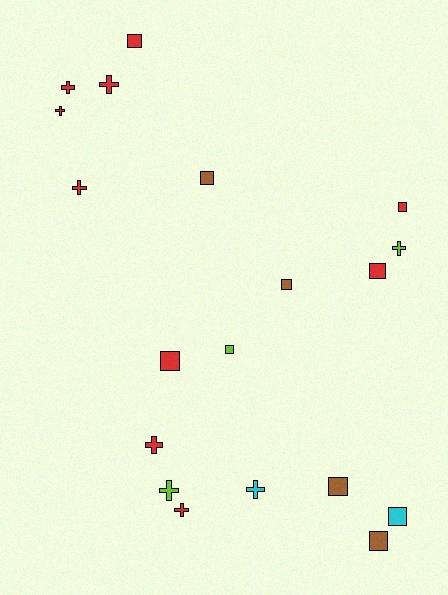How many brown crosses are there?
There are no brown crosses.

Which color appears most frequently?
Red, with 10 objects.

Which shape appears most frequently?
Square, with 10 objects.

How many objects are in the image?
There are 19 objects.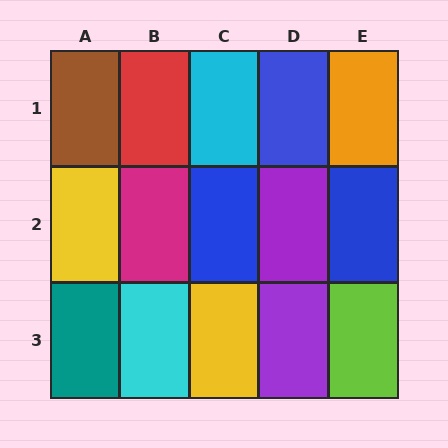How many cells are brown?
1 cell is brown.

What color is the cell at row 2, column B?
Magenta.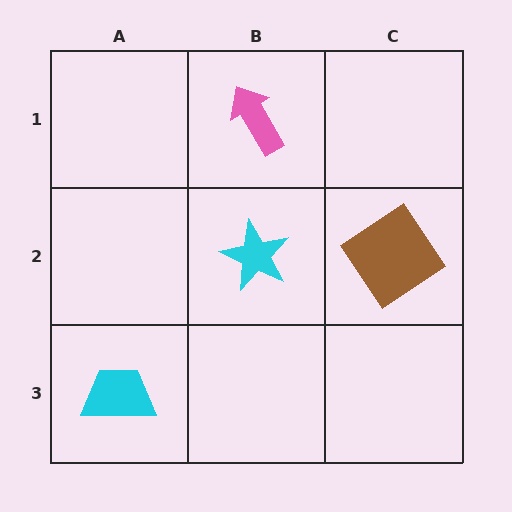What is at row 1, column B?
A pink arrow.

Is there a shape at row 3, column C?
No, that cell is empty.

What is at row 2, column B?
A cyan star.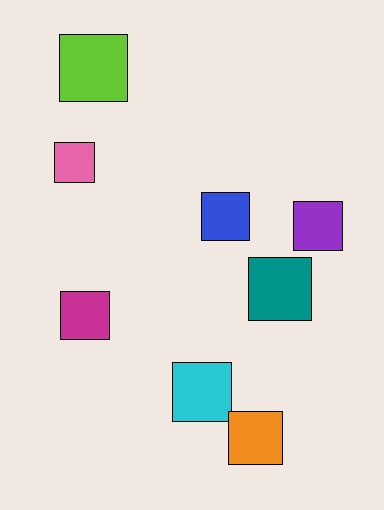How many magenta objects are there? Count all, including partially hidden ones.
There is 1 magenta object.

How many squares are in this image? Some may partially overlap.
There are 8 squares.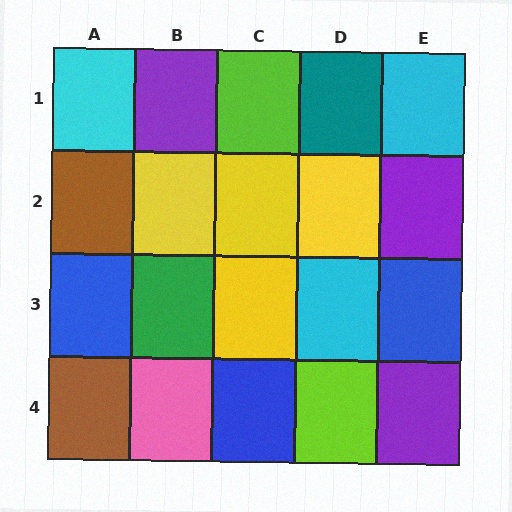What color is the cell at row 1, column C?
Lime.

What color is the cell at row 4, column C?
Blue.